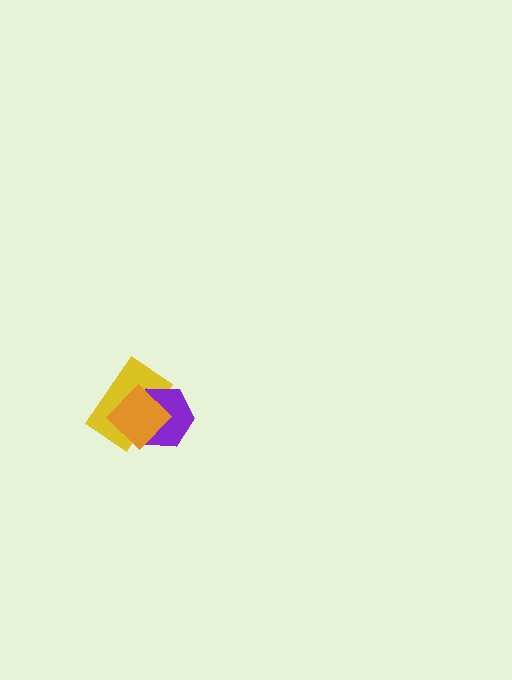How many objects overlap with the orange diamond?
2 objects overlap with the orange diamond.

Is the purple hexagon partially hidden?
Yes, it is partially covered by another shape.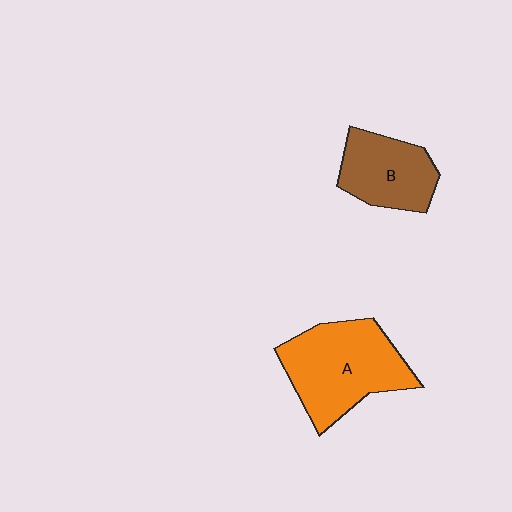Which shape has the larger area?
Shape A (orange).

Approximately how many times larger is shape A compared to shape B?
Approximately 1.5 times.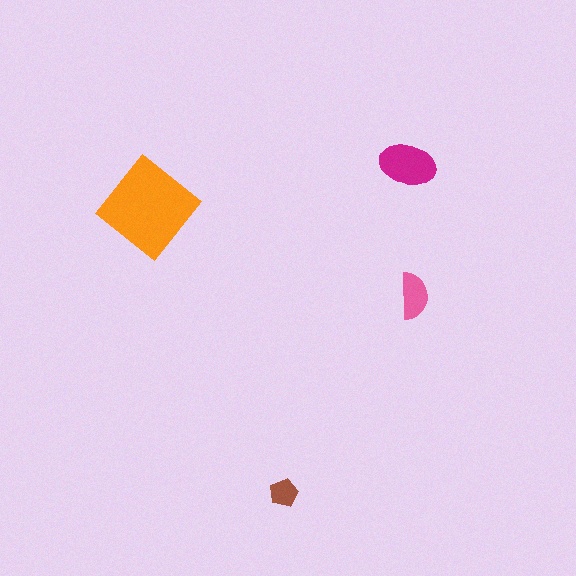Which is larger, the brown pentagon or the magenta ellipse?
The magenta ellipse.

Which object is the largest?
The orange diamond.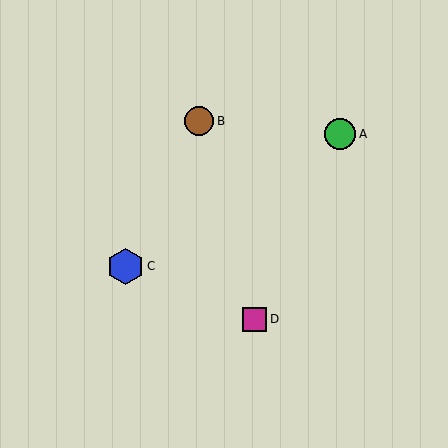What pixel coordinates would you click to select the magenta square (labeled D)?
Click at (255, 319) to select the magenta square D.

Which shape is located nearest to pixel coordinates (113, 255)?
The blue hexagon (labeled C) at (126, 266) is nearest to that location.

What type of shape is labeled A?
Shape A is a green circle.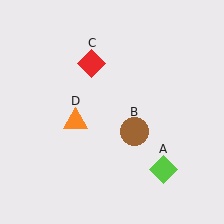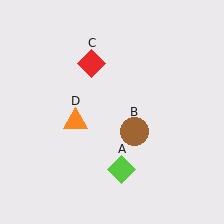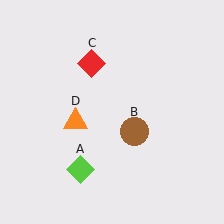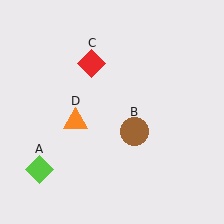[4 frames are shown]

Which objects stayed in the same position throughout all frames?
Brown circle (object B) and red diamond (object C) and orange triangle (object D) remained stationary.